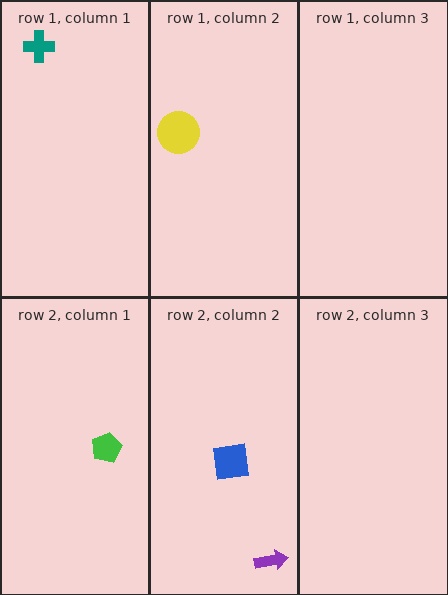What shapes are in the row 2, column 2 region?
The purple arrow, the blue square.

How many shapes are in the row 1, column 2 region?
1.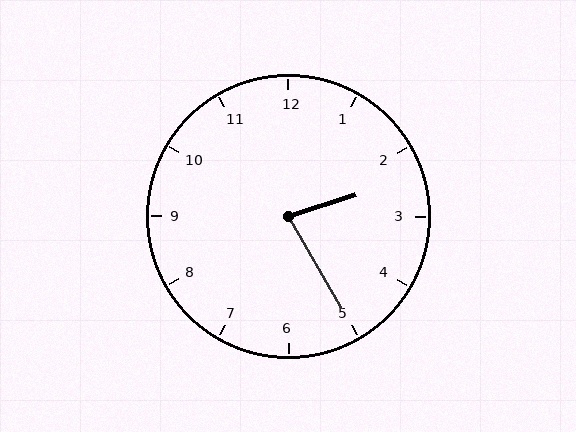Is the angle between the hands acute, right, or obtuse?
It is acute.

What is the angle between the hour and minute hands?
Approximately 78 degrees.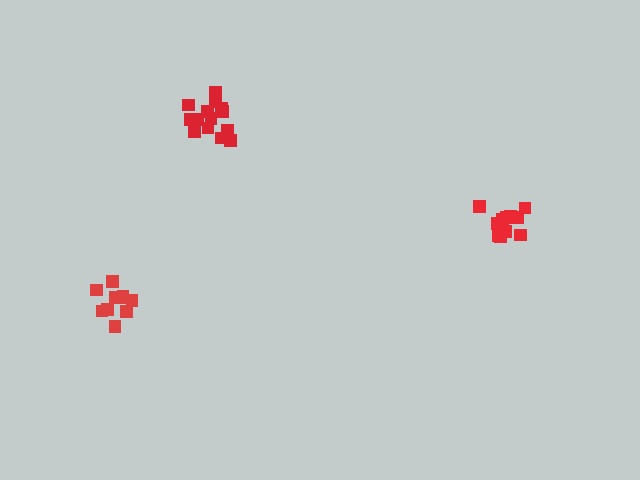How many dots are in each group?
Group 1: 12 dots, Group 2: 10 dots, Group 3: 14 dots (36 total).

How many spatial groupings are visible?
There are 3 spatial groupings.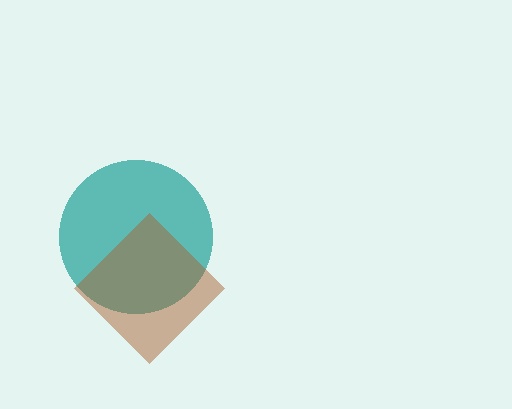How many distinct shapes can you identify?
There are 2 distinct shapes: a teal circle, a brown diamond.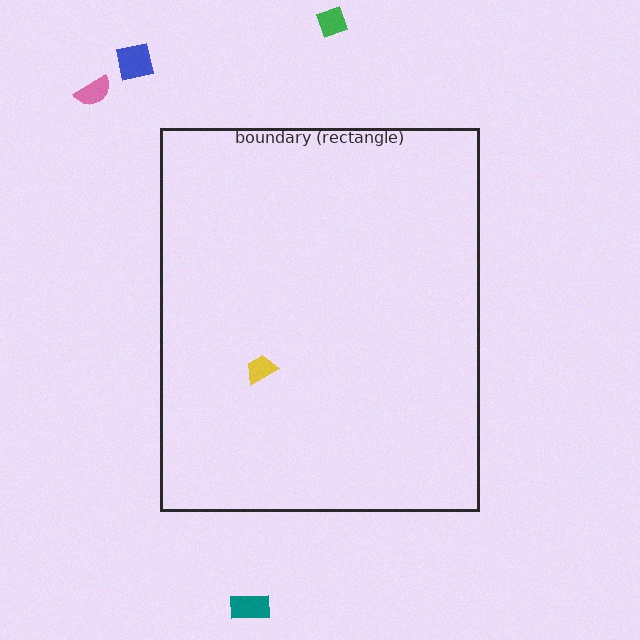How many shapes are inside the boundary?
1 inside, 4 outside.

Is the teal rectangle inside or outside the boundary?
Outside.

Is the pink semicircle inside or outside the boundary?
Outside.